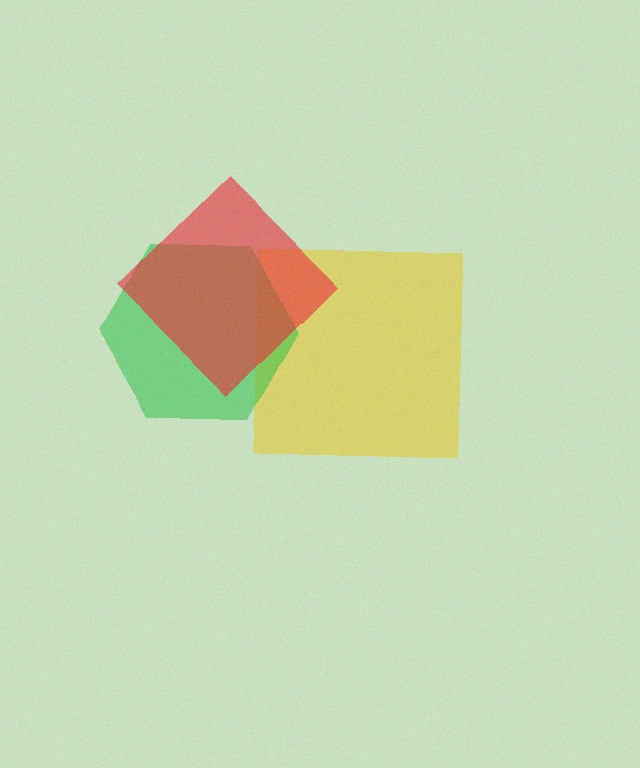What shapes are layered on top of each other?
The layered shapes are: a yellow square, a green hexagon, a red diamond.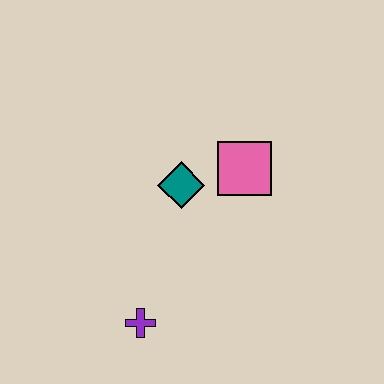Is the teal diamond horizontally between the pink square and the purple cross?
Yes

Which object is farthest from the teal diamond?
The purple cross is farthest from the teal diamond.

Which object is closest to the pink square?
The teal diamond is closest to the pink square.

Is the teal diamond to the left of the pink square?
Yes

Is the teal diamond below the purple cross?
No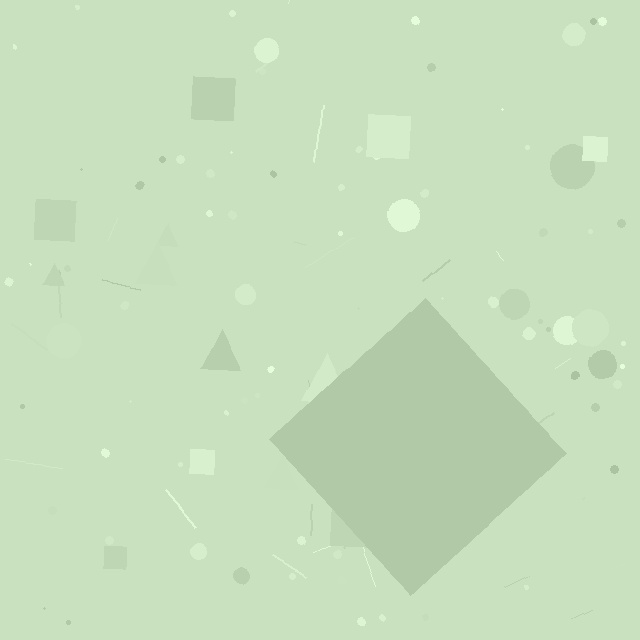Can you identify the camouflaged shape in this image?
The camouflaged shape is a diamond.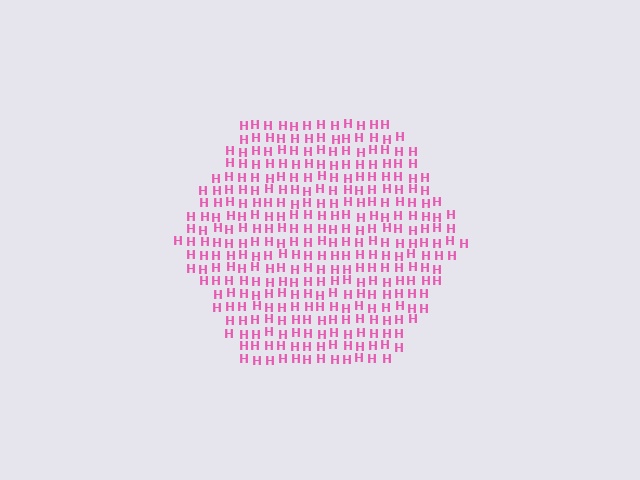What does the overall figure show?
The overall figure shows a hexagon.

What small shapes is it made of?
It is made of small letter H's.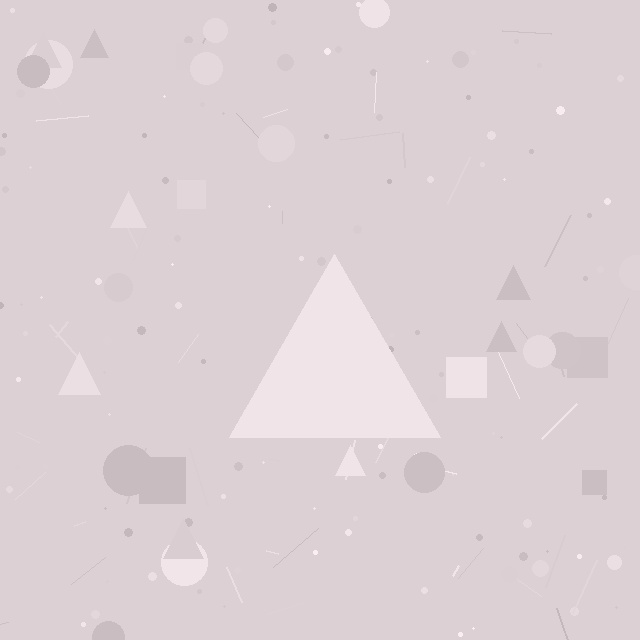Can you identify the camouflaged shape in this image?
The camouflaged shape is a triangle.